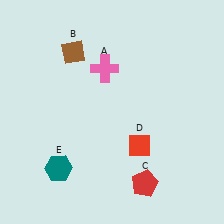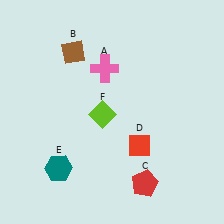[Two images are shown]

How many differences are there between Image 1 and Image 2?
There is 1 difference between the two images.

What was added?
A lime diamond (F) was added in Image 2.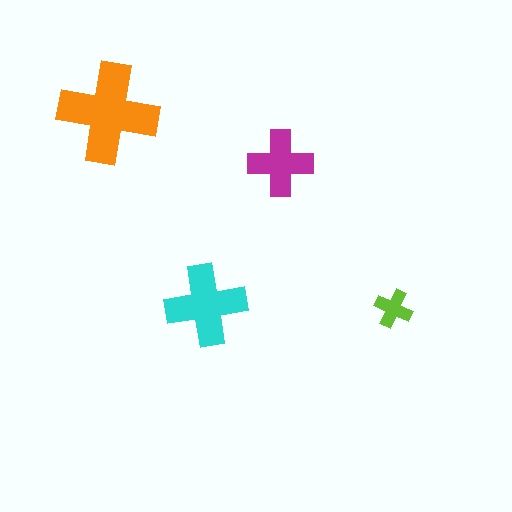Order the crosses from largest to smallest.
the orange one, the cyan one, the magenta one, the lime one.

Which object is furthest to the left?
The orange cross is leftmost.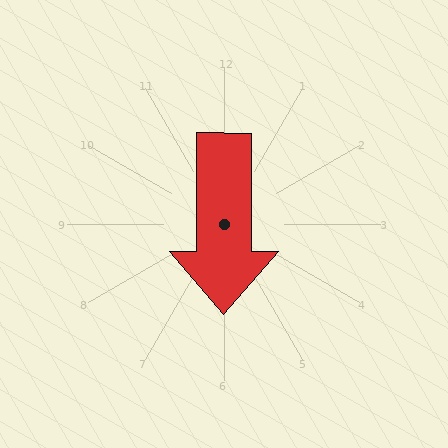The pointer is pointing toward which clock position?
Roughly 6 o'clock.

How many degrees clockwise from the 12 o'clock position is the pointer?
Approximately 180 degrees.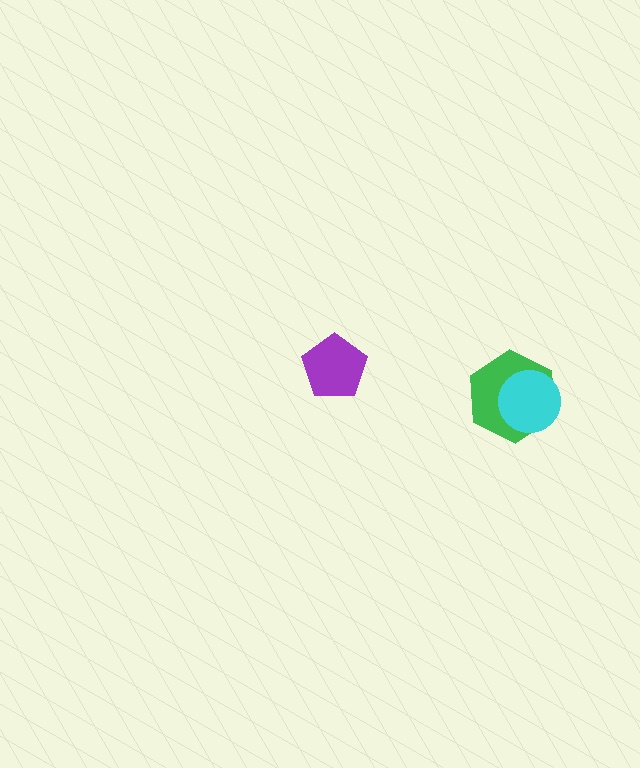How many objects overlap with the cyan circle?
1 object overlaps with the cyan circle.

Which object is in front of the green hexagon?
The cyan circle is in front of the green hexagon.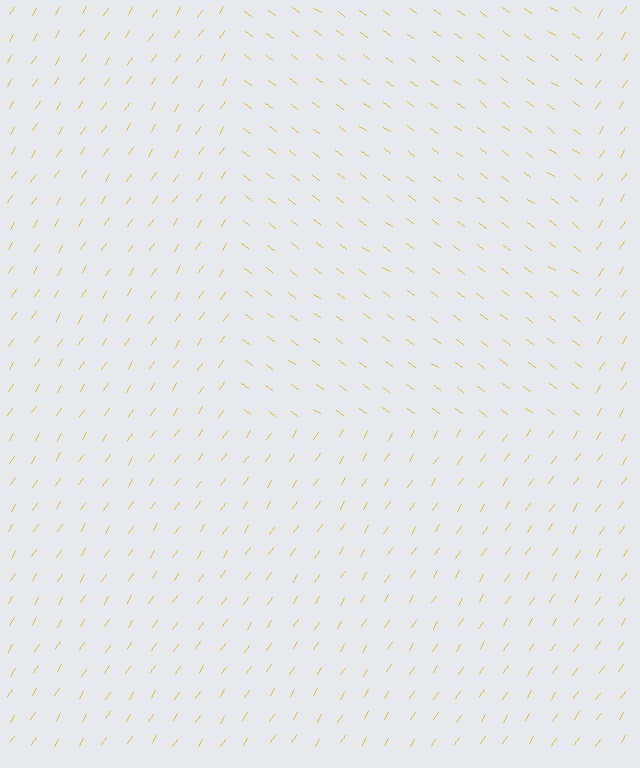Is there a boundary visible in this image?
Yes, there is a texture boundary formed by a change in line orientation.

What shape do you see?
I see a rectangle.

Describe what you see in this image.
The image is filled with small yellow line segments. A rectangle region in the image has lines oriented differently from the surrounding lines, creating a visible texture boundary.